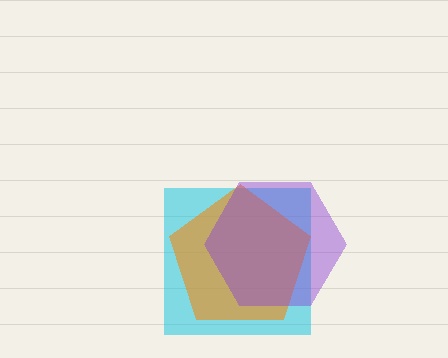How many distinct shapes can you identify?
There are 3 distinct shapes: a cyan square, an orange pentagon, a purple hexagon.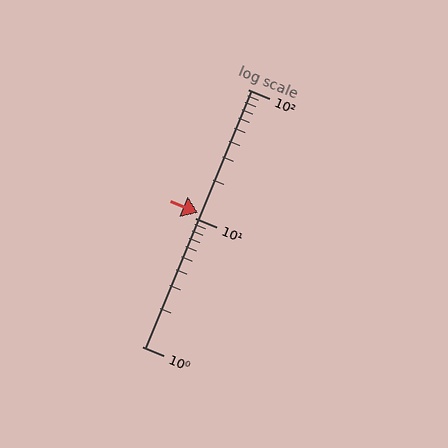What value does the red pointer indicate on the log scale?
The pointer indicates approximately 11.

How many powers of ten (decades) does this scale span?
The scale spans 2 decades, from 1 to 100.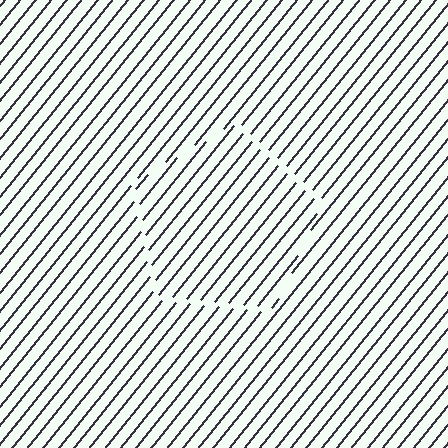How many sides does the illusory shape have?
5 sides — the line-ends trace a pentagon.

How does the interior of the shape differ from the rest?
The interior of the shape contains the same grating, shifted by half a period — the contour is defined by the phase discontinuity where line-ends from the inner and outer gratings abut.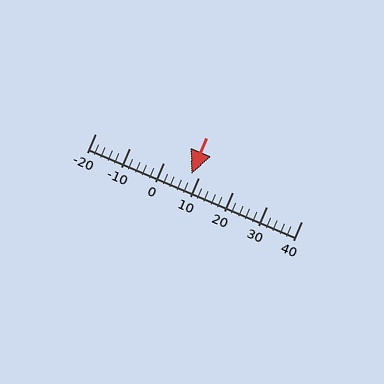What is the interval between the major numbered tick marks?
The major tick marks are spaced 10 units apart.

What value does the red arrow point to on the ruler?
The red arrow points to approximately 8.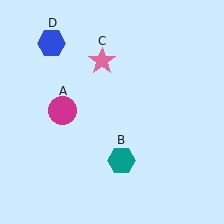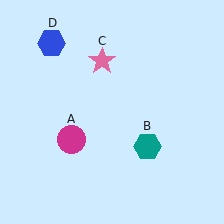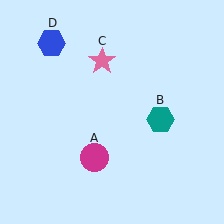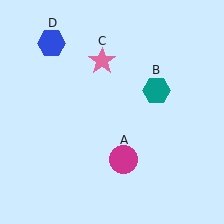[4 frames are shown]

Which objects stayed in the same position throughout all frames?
Pink star (object C) and blue hexagon (object D) remained stationary.